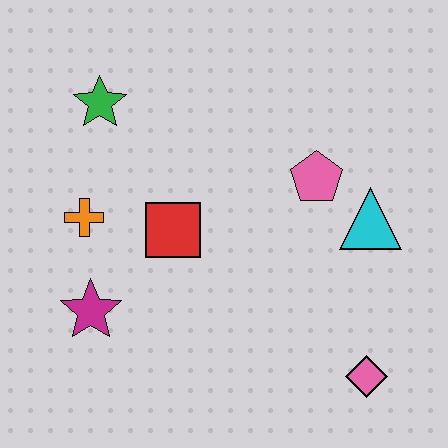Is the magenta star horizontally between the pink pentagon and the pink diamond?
No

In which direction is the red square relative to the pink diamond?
The red square is to the left of the pink diamond.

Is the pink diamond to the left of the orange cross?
No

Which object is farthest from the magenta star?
The cyan triangle is farthest from the magenta star.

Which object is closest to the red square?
The orange cross is closest to the red square.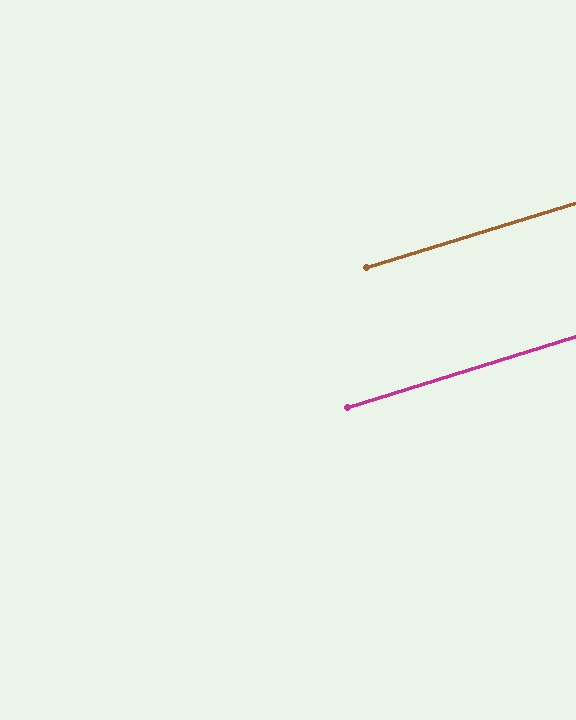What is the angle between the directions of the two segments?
Approximately 0 degrees.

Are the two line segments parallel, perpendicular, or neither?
Parallel — their directions differ by only 0.0°.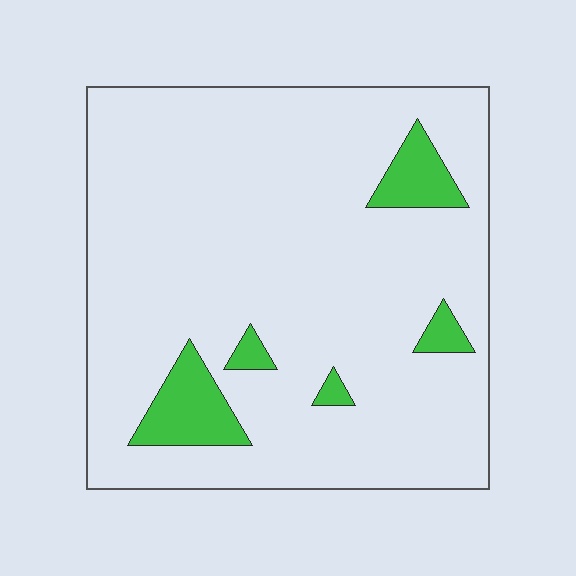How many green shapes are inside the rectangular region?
5.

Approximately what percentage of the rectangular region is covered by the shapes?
Approximately 10%.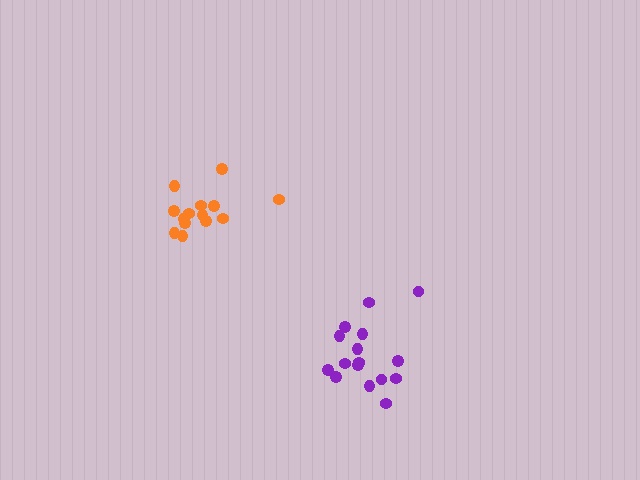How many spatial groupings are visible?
There are 2 spatial groupings.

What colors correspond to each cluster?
The clusters are colored: purple, orange.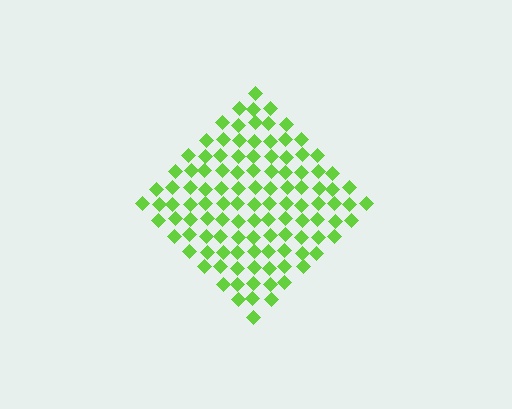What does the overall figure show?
The overall figure shows a diamond.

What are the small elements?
The small elements are diamonds.